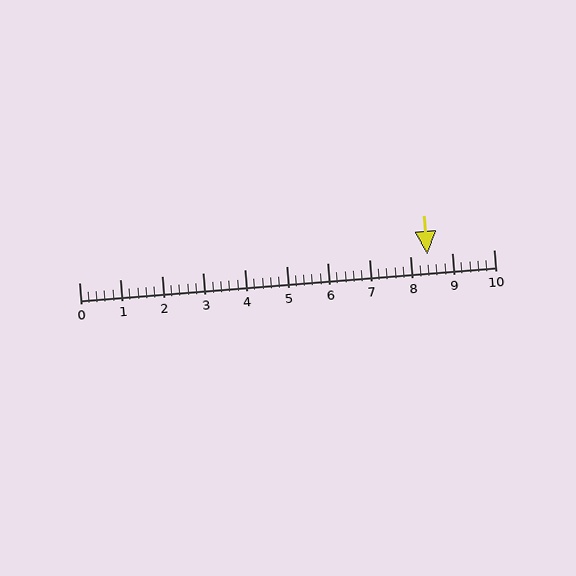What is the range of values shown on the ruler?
The ruler shows values from 0 to 10.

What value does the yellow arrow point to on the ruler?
The yellow arrow points to approximately 8.4.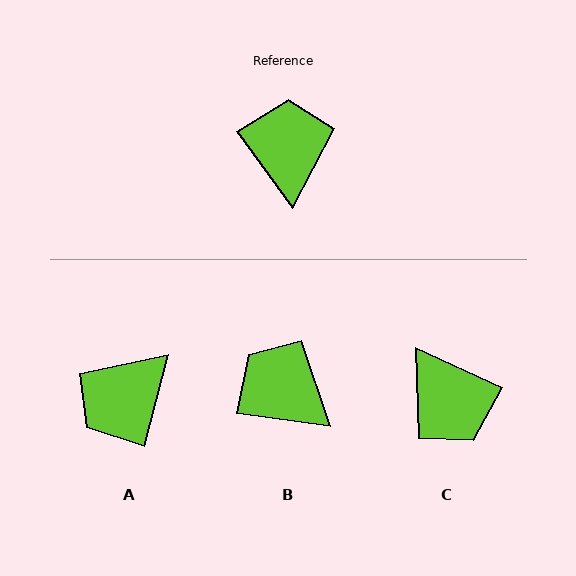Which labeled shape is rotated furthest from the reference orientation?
C, about 150 degrees away.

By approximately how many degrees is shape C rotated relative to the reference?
Approximately 150 degrees clockwise.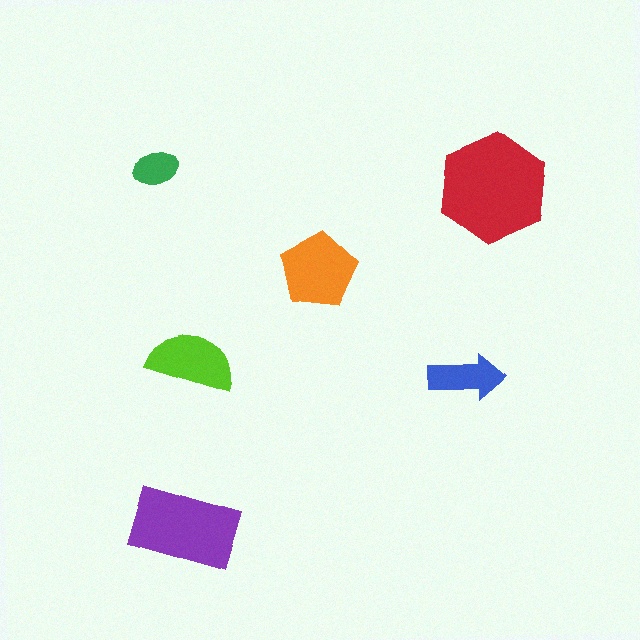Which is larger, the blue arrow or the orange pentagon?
The orange pentagon.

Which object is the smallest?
The green ellipse.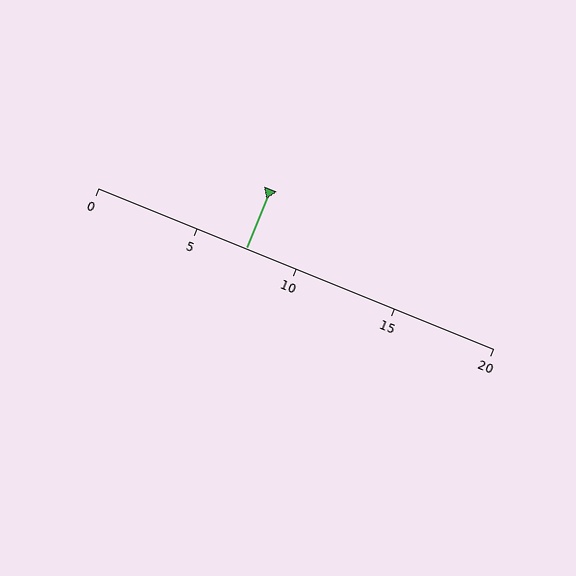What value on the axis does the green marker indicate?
The marker indicates approximately 7.5.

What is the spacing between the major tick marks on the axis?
The major ticks are spaced 5 apart.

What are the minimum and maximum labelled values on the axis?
The axis runs from 0 to 20.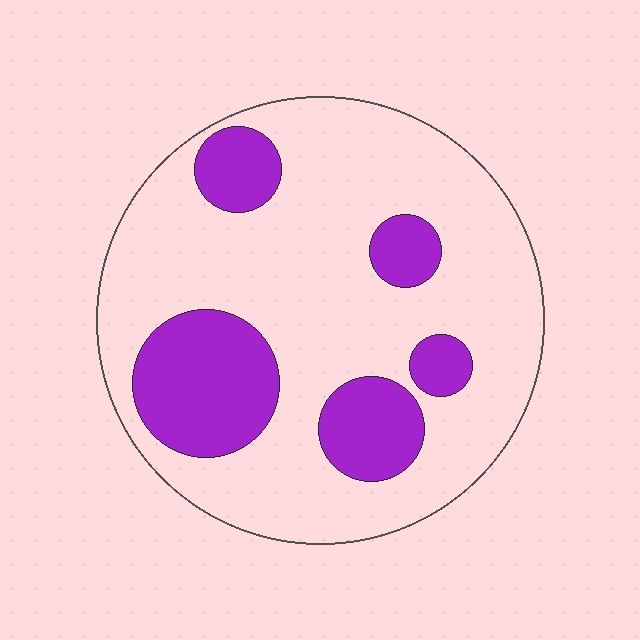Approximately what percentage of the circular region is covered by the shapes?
Approximately 25%.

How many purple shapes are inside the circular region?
5.